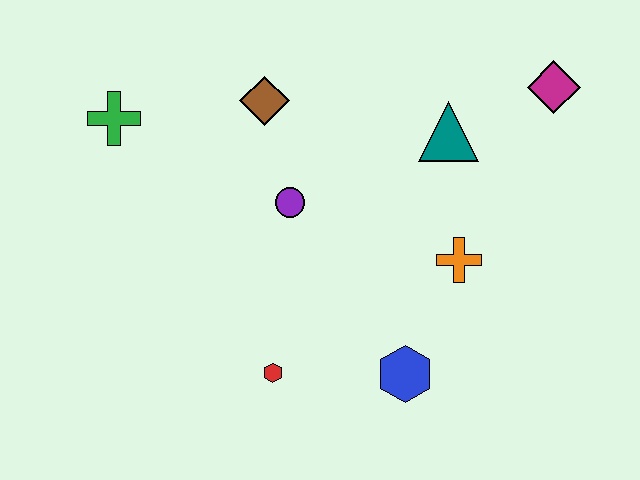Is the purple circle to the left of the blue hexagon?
Yes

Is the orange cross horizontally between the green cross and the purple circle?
No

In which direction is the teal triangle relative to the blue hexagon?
The teal triangle is above the blue hexagon.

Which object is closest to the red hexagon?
The blue hexagon is closest to the red hexagon.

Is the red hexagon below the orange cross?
Yes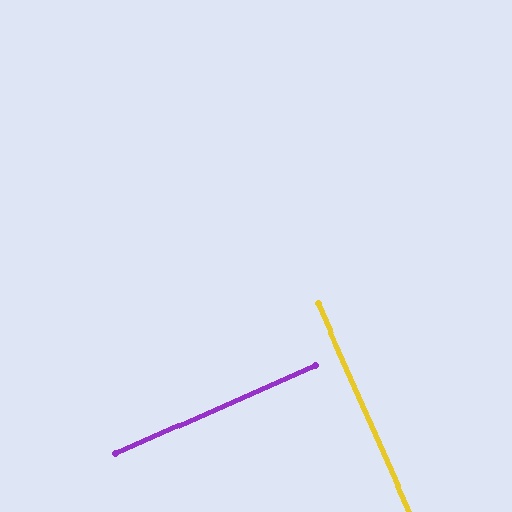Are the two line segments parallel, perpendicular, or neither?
Perpendicular — they meet at approximately 90°.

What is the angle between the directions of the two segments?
Approximately 90 degrees.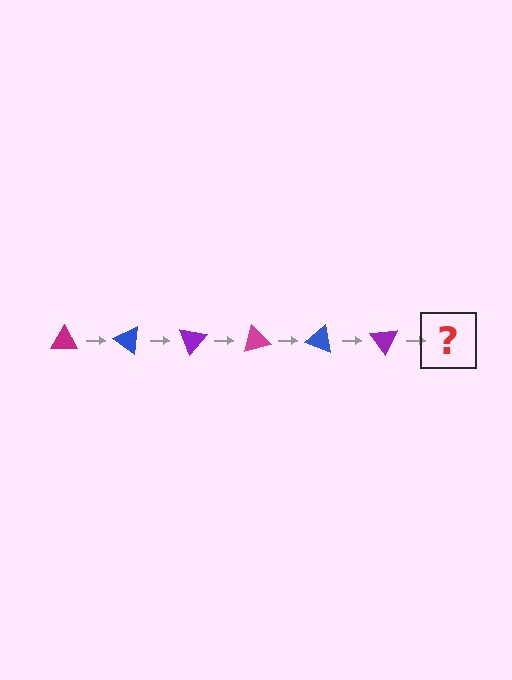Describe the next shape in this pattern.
It should be a magenta triangle, rotated 210 degrees from the start.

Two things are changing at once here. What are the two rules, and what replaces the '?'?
The two rules are that it rotates 35 degrees each step and the color cycles through magenta, blue, and purple. The '?' should be a magenta triangle, rotated 210 degrees from the start.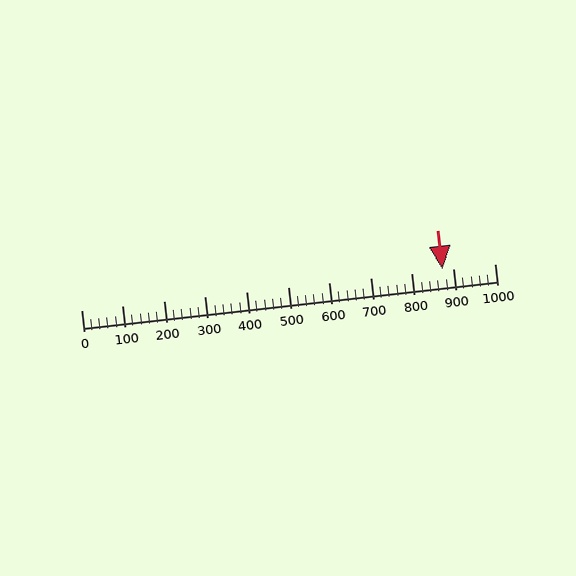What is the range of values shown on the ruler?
The ruler shows values from 0 to 1000.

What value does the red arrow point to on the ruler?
The red arrow points to approximately 873.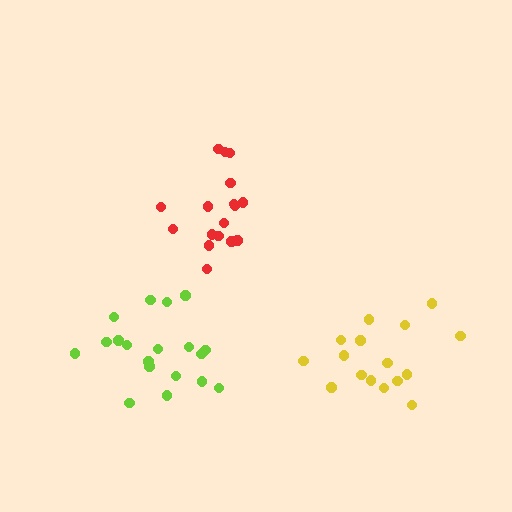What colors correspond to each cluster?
The clusters are colored: lime, red, yellow.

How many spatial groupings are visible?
There are 3 spatial groupings.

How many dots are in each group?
Group 1: 19 dots, Group 2: 17 dots, Group 3: 16 dots (52 total).